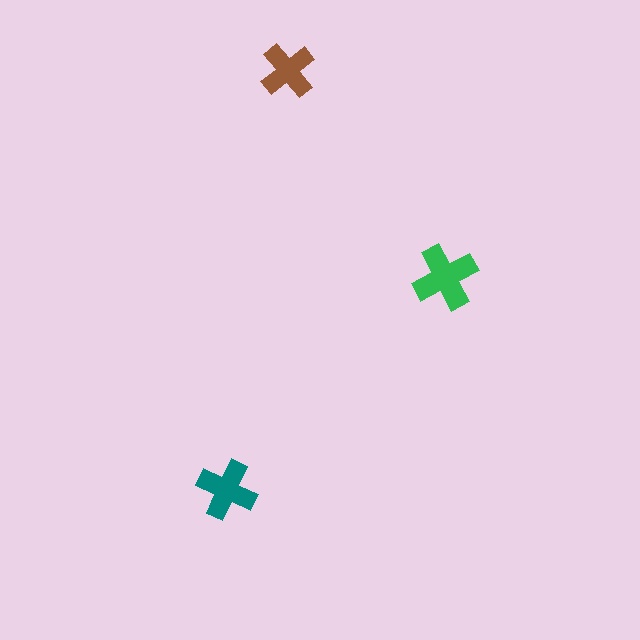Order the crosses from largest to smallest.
the green one, the teal one, the brown one.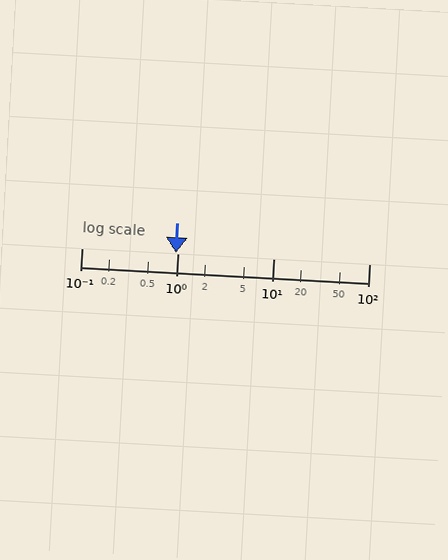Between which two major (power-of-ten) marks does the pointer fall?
The pointer is between 0.1 and 1.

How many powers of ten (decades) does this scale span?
The scale spans 3 decades, from 0.1 to 100.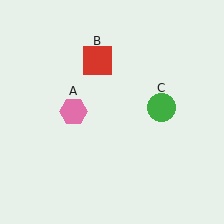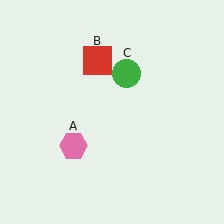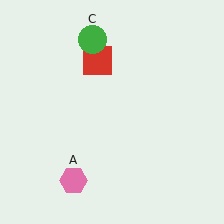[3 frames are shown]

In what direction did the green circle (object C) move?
The green circle (object C) moved up and to the left.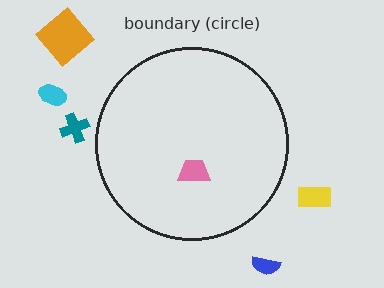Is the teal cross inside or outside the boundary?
Outside.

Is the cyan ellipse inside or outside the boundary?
Outside.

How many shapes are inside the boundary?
1 inside, 5 outside.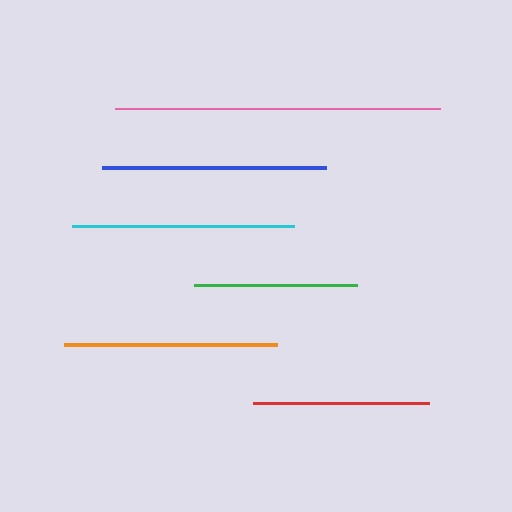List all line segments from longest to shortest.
From longest to shortest: pink, blue, cyan, orange, red, green.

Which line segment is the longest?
The pink line is the longest at approximately 325 pixels.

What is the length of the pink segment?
The pink segment is approximately 325 pixels long.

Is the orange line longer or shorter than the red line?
The orange line is longer than the red line.